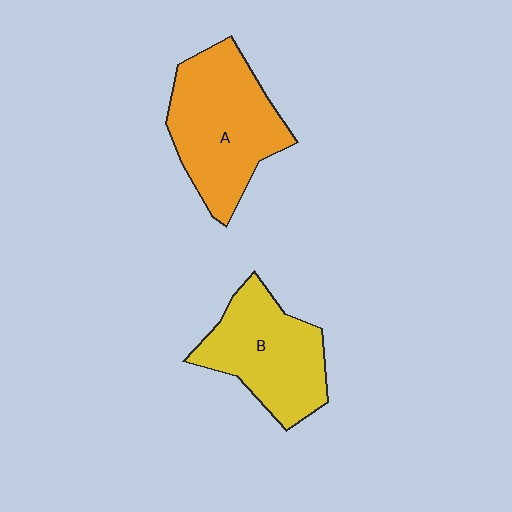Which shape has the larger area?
Shape A (orange).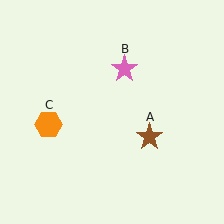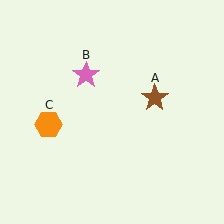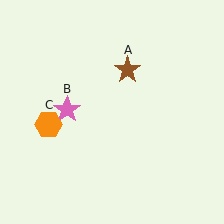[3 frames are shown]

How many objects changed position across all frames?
2 objects changed position: brown star (object A), pink star (object B).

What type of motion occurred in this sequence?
The brown star (object A), pink star (object B) rotated counterclockwise around the center of the scene.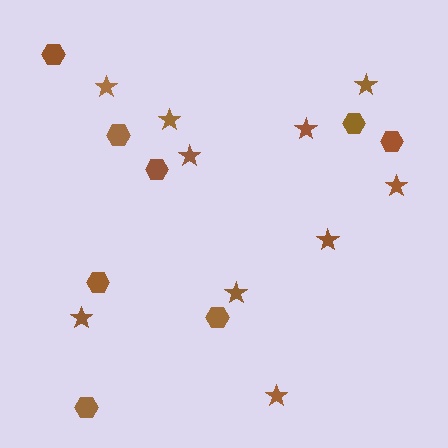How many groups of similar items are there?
There are 2 groups: one group of hexagons (8) and one group of stars (10).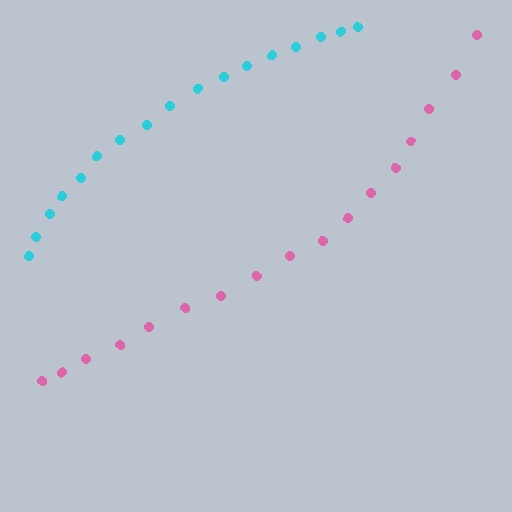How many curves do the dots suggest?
There are 2 distinct paths.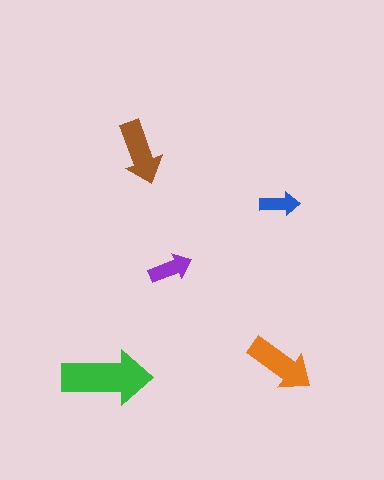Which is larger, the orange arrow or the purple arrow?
The orange one.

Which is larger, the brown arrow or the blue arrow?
The brown one.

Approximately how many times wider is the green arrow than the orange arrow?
About 1.5 times wider.